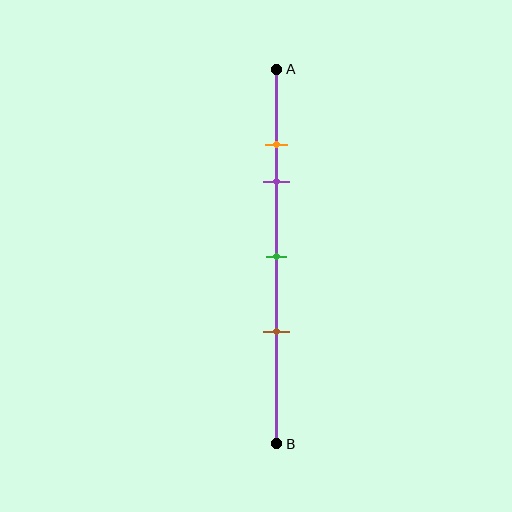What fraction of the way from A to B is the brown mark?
The brown mark is approximately 70% (0.7) of the way from A to B.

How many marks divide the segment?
There are 4 marks dividing the segment.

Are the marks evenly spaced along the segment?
No, the marks are not evenly spaced.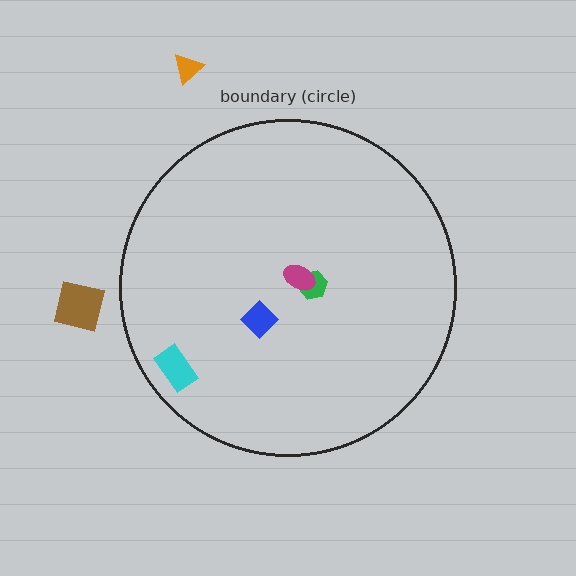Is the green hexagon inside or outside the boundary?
Inside.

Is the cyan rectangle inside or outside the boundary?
Inside.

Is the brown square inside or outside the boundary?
Outside.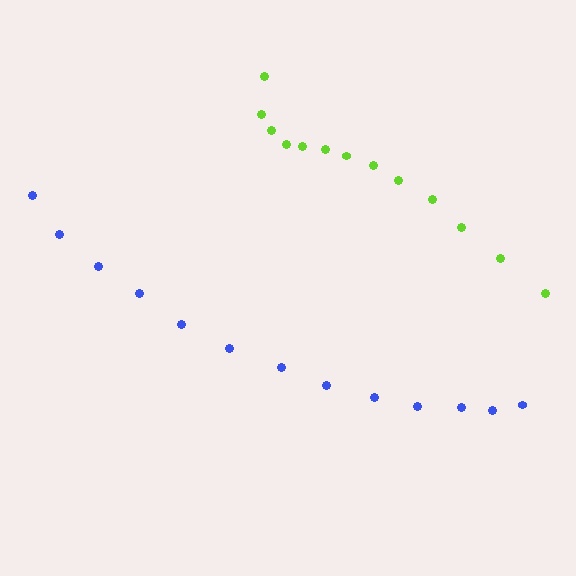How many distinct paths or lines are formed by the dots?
There are 2 distinct paths.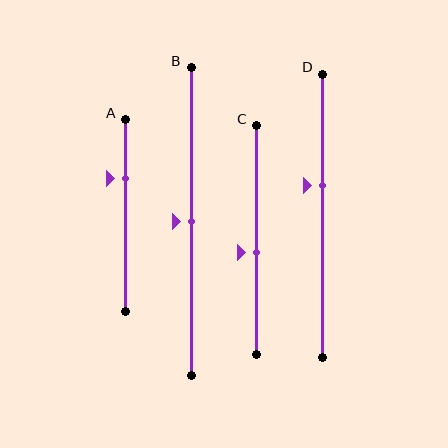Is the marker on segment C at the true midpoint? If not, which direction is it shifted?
No, the marker on segment C is shifted downward by about 5% of the segment length.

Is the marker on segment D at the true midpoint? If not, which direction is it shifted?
No, the marker on segment D is shifted upward by about 11% of the segment length.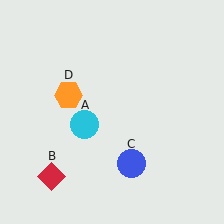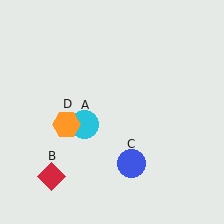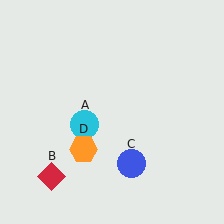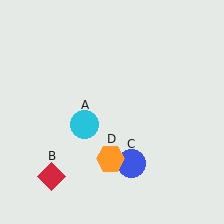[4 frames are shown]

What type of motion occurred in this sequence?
The orange hexagon (object D) rotated counterclockwise around the center of the scene.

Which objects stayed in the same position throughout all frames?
Cyan circle (object A) and red diamond (object B) and blue circle (object C) remained stationary.